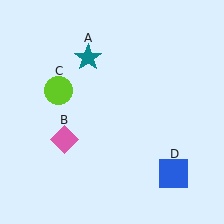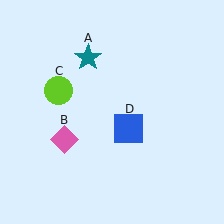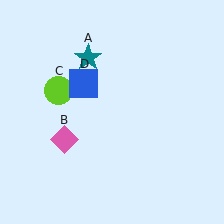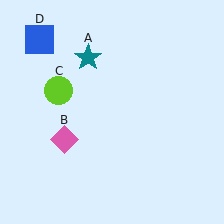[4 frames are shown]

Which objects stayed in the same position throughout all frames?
Teal star (object A) and pink diamond (object B) and lime circle (object C) remained stationary.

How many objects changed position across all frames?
1 object changed position: blue square (object D).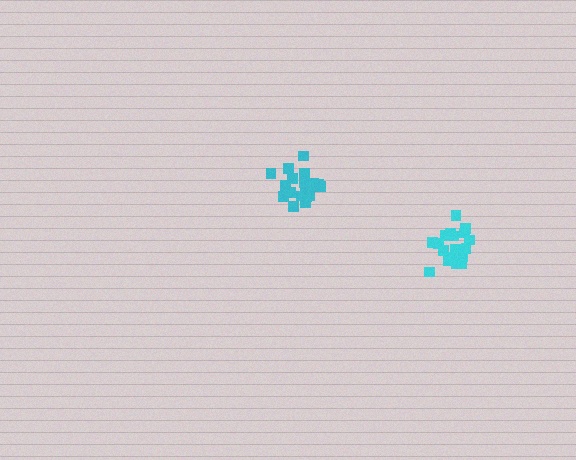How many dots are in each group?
Group 1: 21 dots, Group 2: 19 dots (40 total).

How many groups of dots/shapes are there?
There are 2 groups.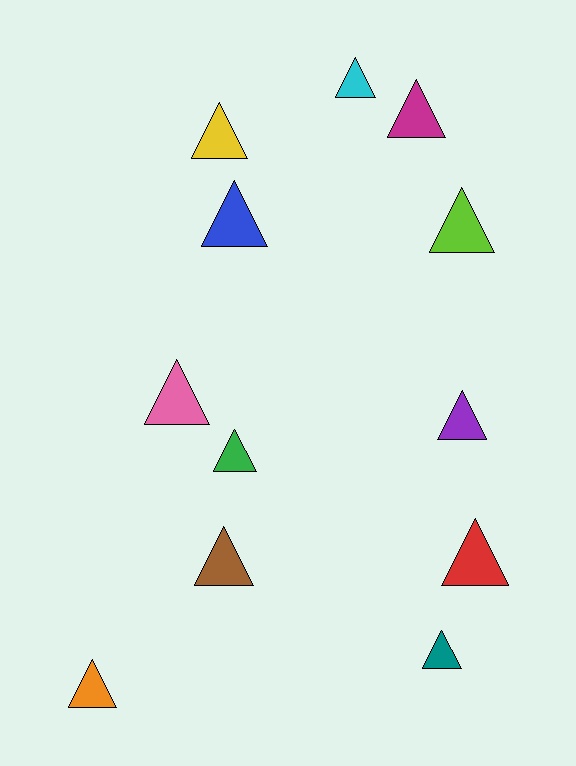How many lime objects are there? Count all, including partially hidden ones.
There is 1 lime object.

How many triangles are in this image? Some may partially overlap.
There are 12 triangles.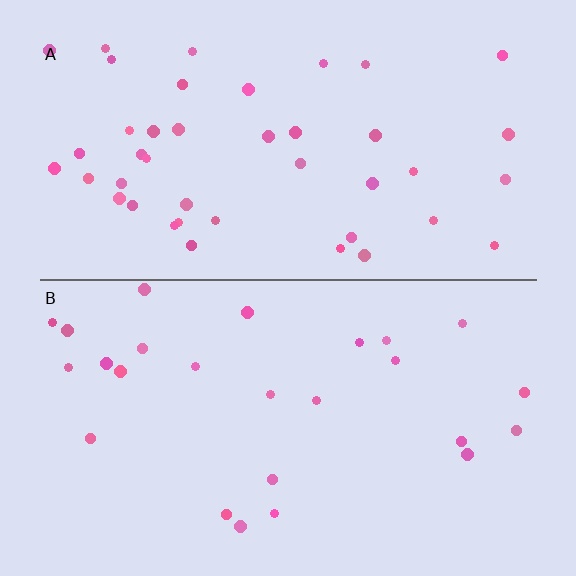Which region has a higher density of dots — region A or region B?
A (the top).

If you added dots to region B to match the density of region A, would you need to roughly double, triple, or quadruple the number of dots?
Approximately double.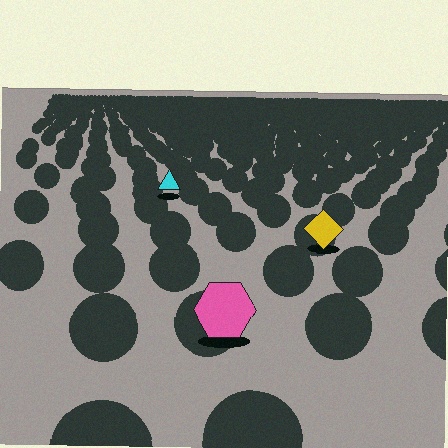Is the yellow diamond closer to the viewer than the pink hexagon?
No. The pink hexagon is closer — you can tell from the texture gradient: the ground texture is coarser near it.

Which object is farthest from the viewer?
The cyan triangle is farthest from the viewer. It appears smaller and the ground texture around it is denser.